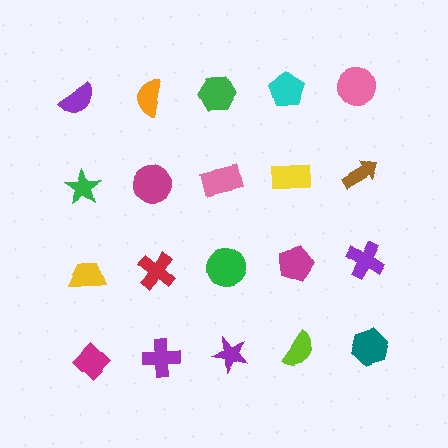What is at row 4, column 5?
A teal hexagon.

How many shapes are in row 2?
5 shapes.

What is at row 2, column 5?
A brown arrow.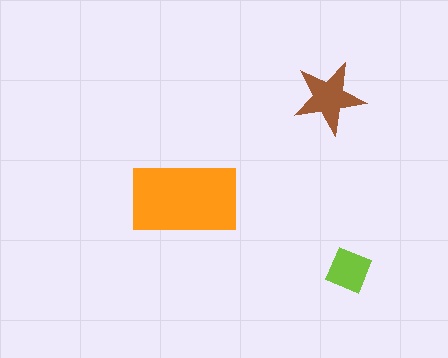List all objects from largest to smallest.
The orange rectangle, the brown star, the lime diamond.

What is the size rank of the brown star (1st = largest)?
2nd.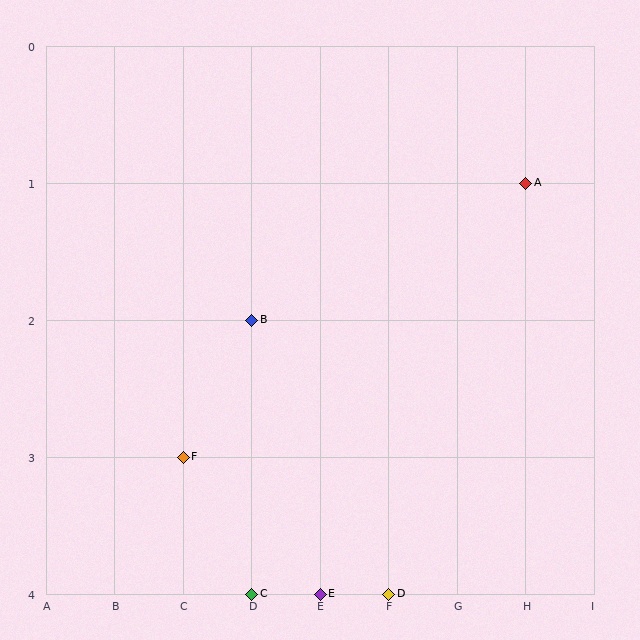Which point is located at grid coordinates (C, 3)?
Point F is at (C, 3).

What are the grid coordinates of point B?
Point B is at grid coordinates (D, 2).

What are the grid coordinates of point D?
Point D is at grid coordinates (F, 4).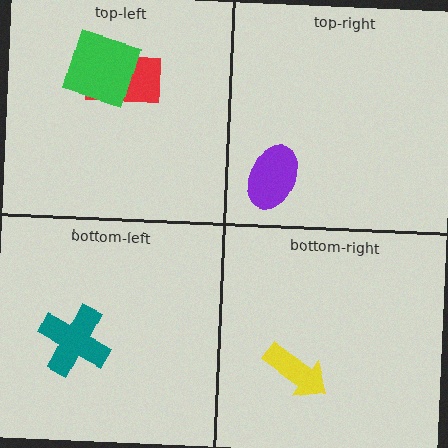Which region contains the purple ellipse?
The top-right region.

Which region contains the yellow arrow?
The bottom-right region.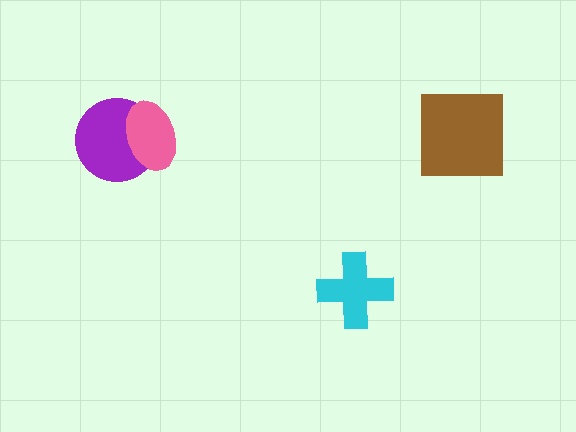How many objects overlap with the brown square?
0 objects overlap with the brown square.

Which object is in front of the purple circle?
The pink ellipse is in front of the purple circle.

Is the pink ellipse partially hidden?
No, no other shape covers it.